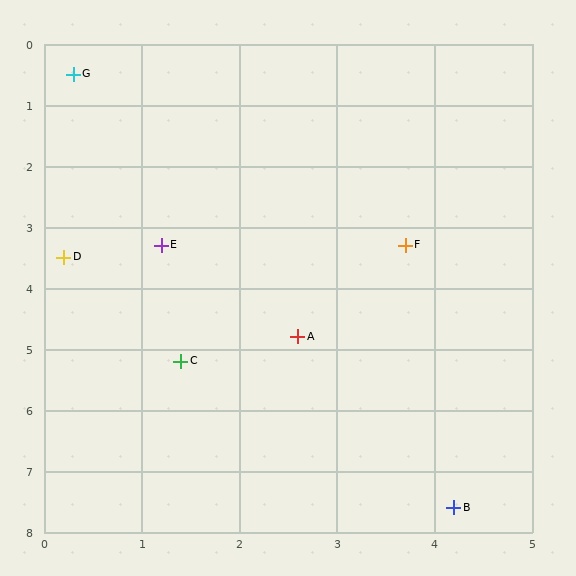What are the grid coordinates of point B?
Point B is at approximately (4.2, 7.6).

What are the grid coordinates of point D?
Point D is at approximately (0.2, 3.5).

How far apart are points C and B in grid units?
Points C and B are about 3.7 grid units apart.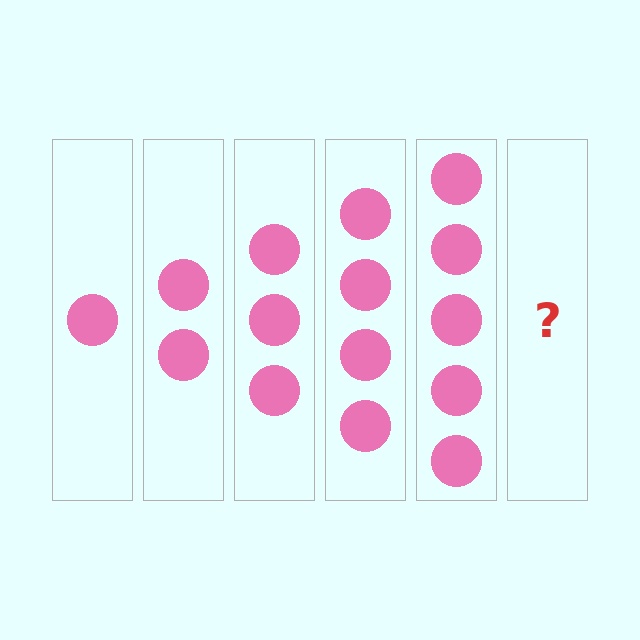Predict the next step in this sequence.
The next step is 6 circles.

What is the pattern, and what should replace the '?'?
The pattern is that each step adds one more circle. The '?' should be 6 circles.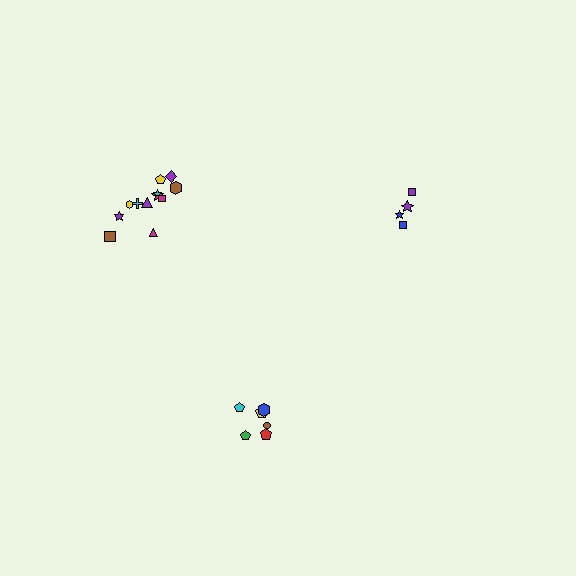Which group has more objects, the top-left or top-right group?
The top-left group.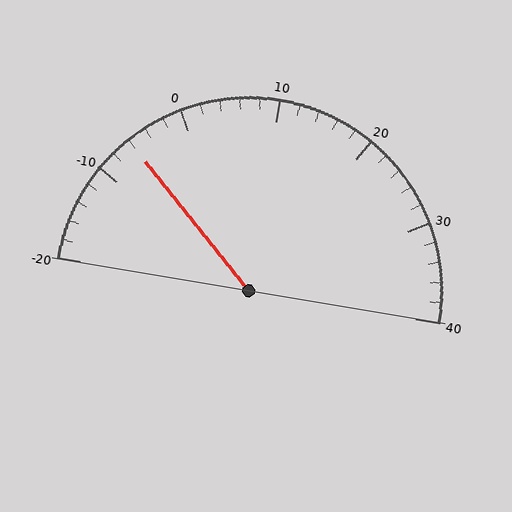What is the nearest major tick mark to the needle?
The nearest major tick mark is -10.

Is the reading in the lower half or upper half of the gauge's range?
The reading is in the lower half of the range (-20 to 40).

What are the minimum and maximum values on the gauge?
The gauge ranges from -20 to 40.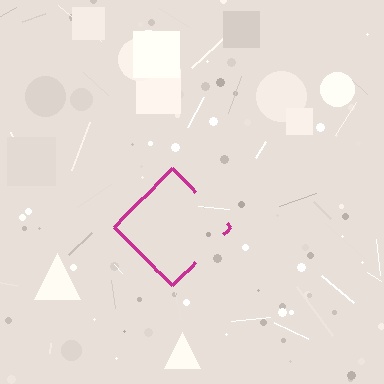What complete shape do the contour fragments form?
The contour fragments form a diamond.